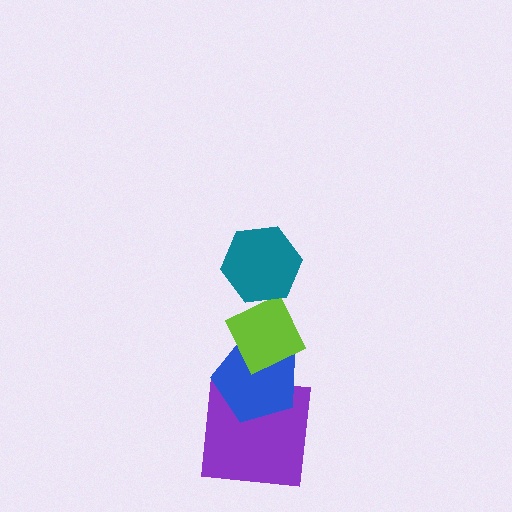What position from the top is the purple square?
The purple square is 4th from the top.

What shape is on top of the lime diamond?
The teal hexagon is on top of the lime diamond.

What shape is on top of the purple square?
The blue pentagon is on top of the purple square.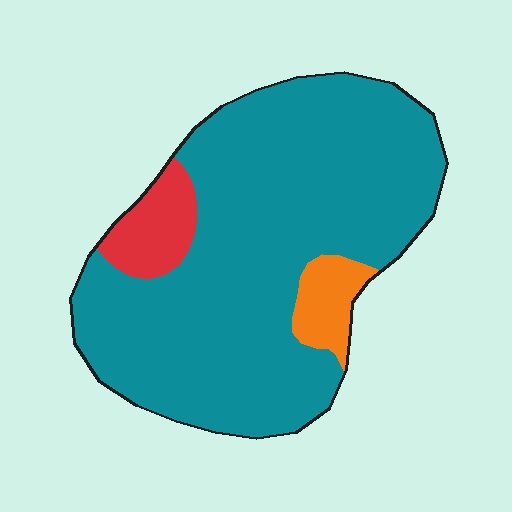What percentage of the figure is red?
Red covers 8% of the figure.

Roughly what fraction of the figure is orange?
Orange takes up less than a quarter of the figure.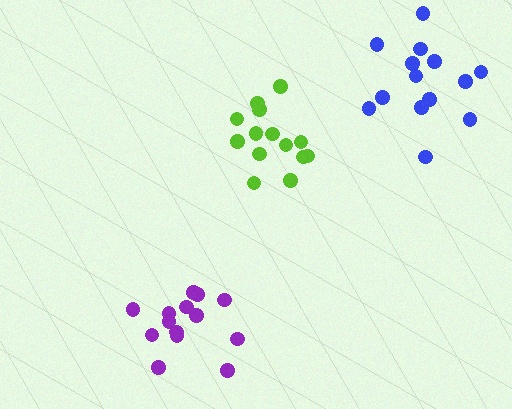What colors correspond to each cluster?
The clusters are colored: lime, purple, blue.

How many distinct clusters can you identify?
There are 3 distinct clusters.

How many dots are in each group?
Group 1: 14 dots, Group 2: 14 dots, Group 3: 14 dots (42 total).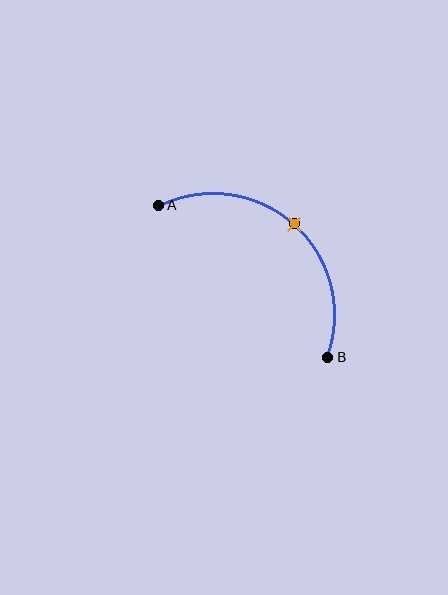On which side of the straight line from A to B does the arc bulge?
The arc bulges above and to the right of the straight line connecting A and B.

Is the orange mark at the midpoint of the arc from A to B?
Yes. The orange mark lies on the arc at equal arc-length from both A and B — it is the arc midpoint.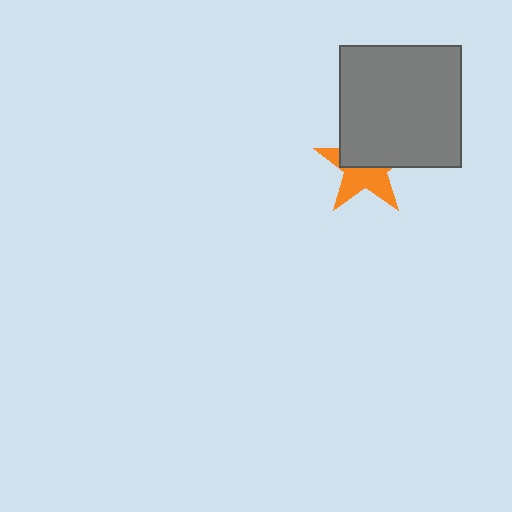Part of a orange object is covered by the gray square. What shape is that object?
It is a star.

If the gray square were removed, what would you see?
You would see the complete orange star.